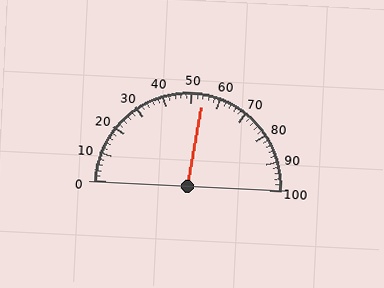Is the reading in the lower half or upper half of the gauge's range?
The reading is in the upper half of the range (0 to 100).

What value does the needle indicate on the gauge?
The needle indicates approximately 54.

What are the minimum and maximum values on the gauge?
The gauge ranges from 0 to 100.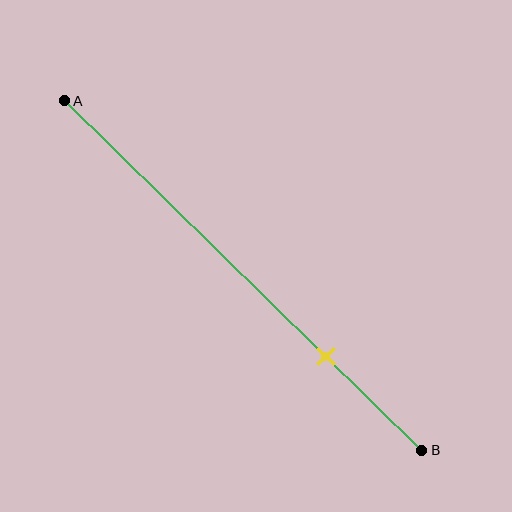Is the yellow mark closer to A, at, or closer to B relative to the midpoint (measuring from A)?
The yellow mark is closer to point B than the midpoint of segment AB.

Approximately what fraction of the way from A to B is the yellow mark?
The yellow mark is approximately 75% of the way from A to B.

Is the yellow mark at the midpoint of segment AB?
No, the mark is at about 75% from A, not at the 50% midpoint.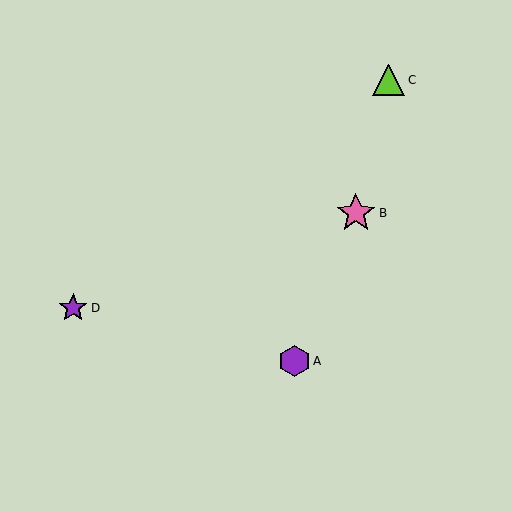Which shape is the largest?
The pink star (labeled B) is the largest.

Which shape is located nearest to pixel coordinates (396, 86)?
The lime triangle (labeled C) at (389, 80) is nearest to that location.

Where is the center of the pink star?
The center of the pink star is at (356, 213).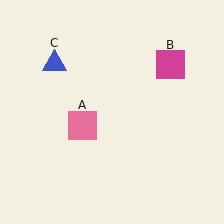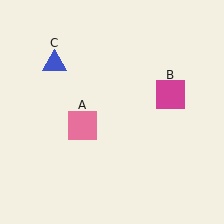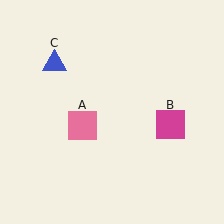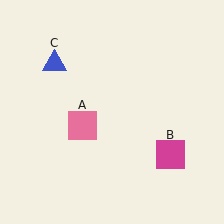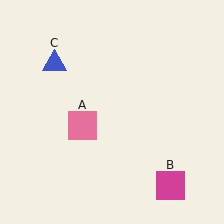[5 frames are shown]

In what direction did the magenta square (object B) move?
The magenta square (object B) moved down.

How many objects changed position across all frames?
1 object changed position: magenta square (object B).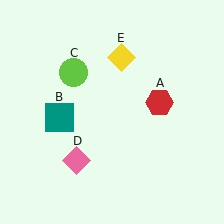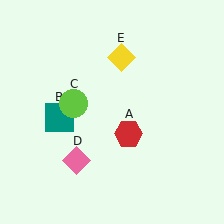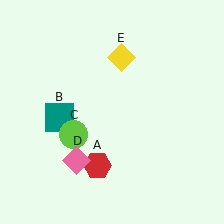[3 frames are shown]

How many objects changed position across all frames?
2 objects changed position: red hexagon (object A), lime circle (object C).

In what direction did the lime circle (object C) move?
The lime circle (object C) moved down.